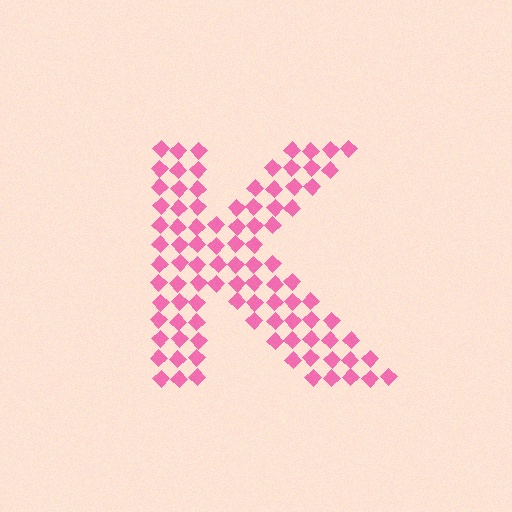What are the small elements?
The small elements are diamonds.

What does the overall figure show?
The overall figure shows the letter K.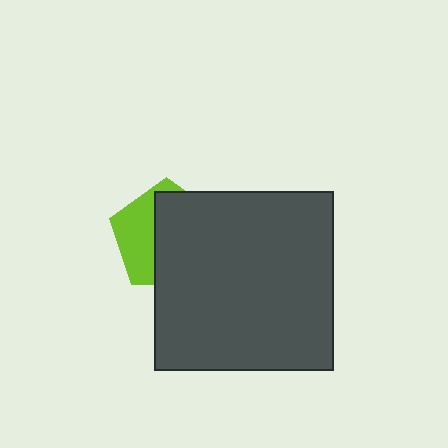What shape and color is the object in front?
The object in front is a dark gray square.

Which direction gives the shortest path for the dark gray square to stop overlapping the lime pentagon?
Moving right gives the shortest separation.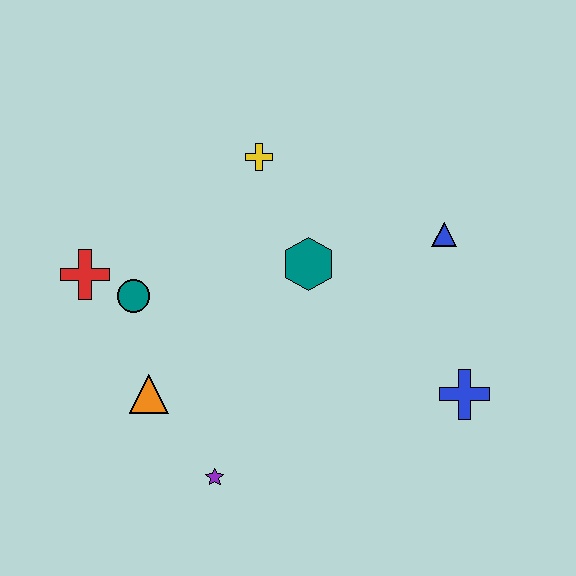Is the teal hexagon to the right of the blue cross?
No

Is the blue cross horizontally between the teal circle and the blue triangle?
No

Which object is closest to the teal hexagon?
The yellow cross is closest to the teal hexagon.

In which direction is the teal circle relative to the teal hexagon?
The teal circle is to the left of the teal hexagon.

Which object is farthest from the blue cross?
The red cross is farthest from the blue cross.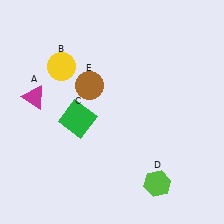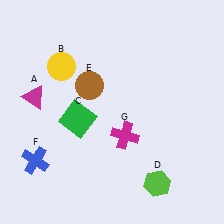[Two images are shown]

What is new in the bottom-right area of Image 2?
A magenta cross (G) was added in the bottom-right area of Image 2.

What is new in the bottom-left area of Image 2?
A blue cross (F) was added in the bottom-left area of Image 2.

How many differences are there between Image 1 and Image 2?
There are 2 differences between the two images.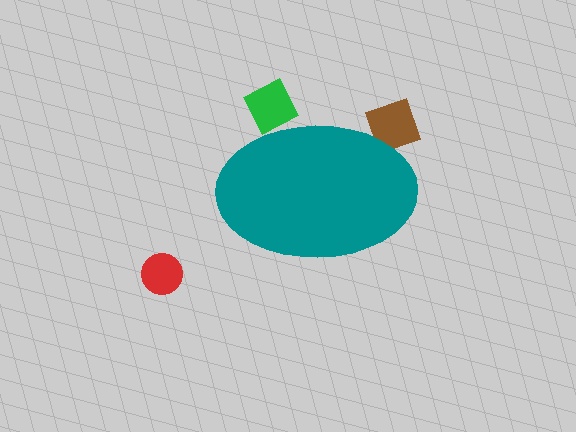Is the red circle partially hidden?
No, the red circle is fully visible.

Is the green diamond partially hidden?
Yes, the green diamond is partially hidden behind the teal ellipse.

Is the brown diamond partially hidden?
Yes, the brown diamond is partially hidden behind the teal ellipse.